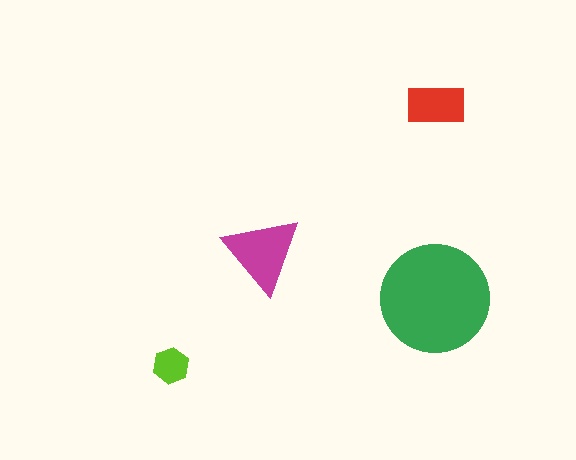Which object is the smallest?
The lime hexagon.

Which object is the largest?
The green circle.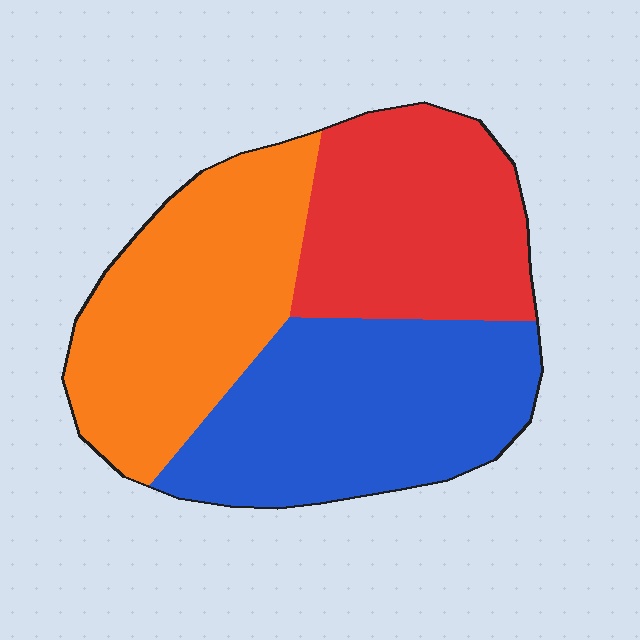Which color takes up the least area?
Red, at roughly 30%.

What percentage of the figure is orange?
Orange takes up about one third (1/3) of the figure.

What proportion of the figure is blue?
Blue covers roughly 35% of the figure.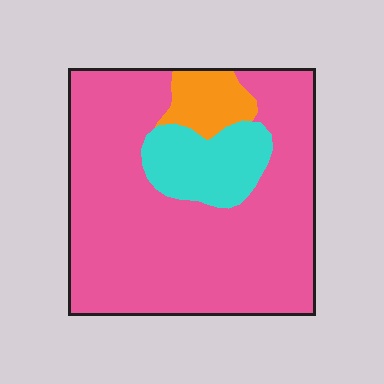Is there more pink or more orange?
Pink.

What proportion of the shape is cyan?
Cyan takes up about one eighth (1/8) of the shape.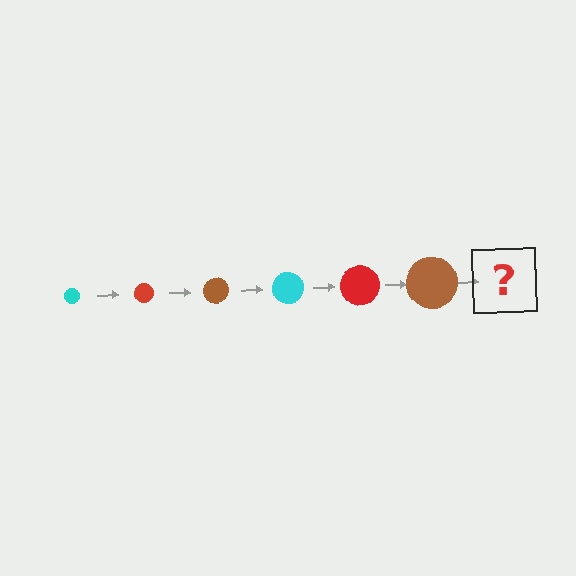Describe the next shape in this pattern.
It should be a cyan circle, larger than the previous one.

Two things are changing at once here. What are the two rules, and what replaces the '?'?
The two rules are that the circle grows larger each step and the color cycles through cyan, red, and brown. The '?' should be a cyan circle, larger than the previous one.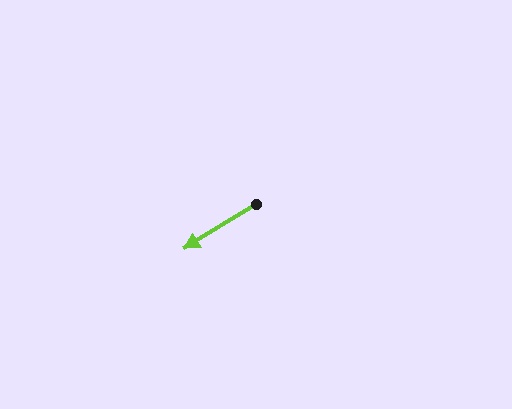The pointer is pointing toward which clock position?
Roughly 8 o'clock.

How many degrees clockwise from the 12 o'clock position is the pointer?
Approximately 239 degrees.